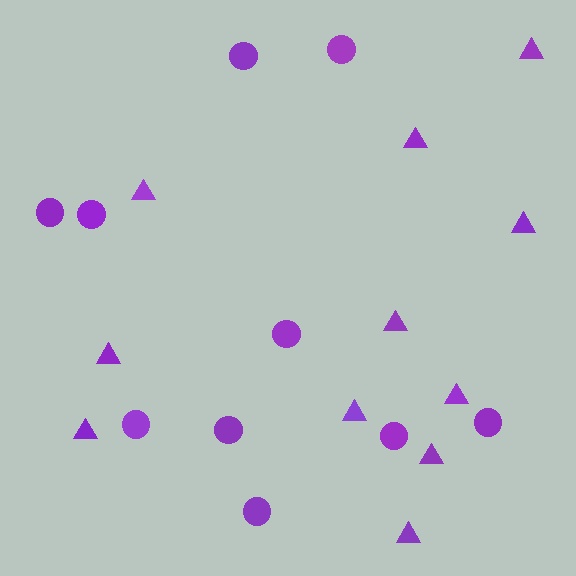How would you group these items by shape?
There are 2 groups: one group of circles (10) and one group of triangles (11).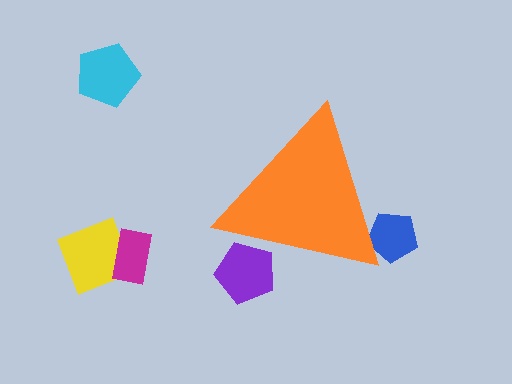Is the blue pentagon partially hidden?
Yes, the blue pentagon is partially hidden behind the orange triangle.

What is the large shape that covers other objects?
An orange triangle.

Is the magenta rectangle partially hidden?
No, the magenta rectangle is fully visible.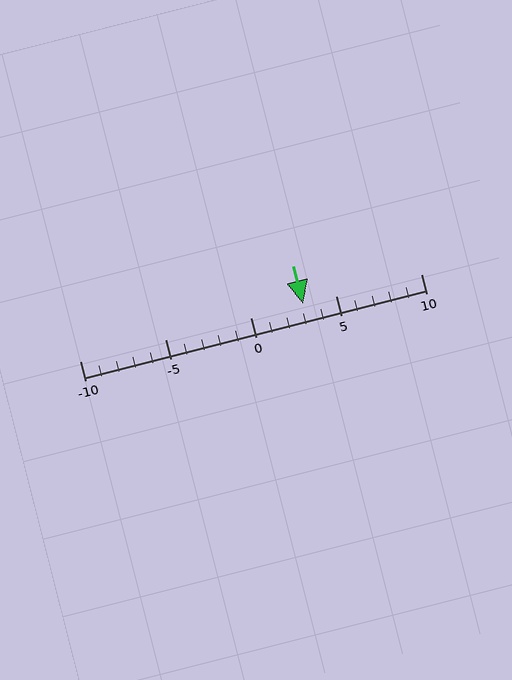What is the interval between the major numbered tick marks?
The major tick marks are spaced 5 units apart.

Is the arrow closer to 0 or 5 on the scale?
The arrow is closer to 5.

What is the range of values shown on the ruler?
The ruler shows values from -10 to 10.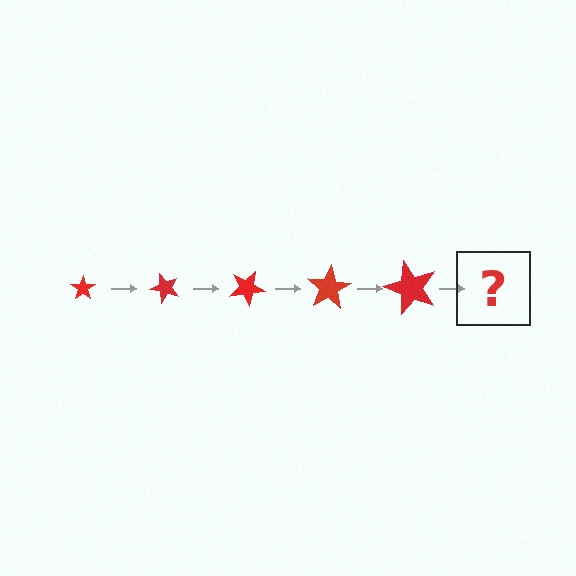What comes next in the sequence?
The next element should be a star, larger than the previous one and rotated 250 degrees from the start.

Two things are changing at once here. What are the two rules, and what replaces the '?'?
The two rules are that the star grows larger each step and it rotates 50 degrees each step. The '?' should be a star, larger than the previous one and rotated 250 degrees from the start.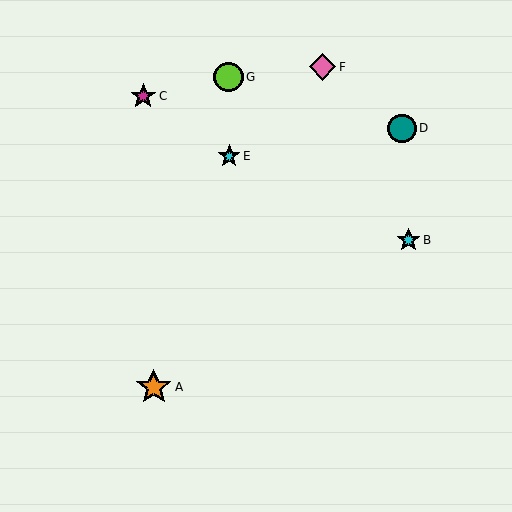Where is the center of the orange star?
The center of the orange star is at (154, 387).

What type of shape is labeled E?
Shape E is a cyan star.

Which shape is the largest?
The orange star (labeled A) is the largest.